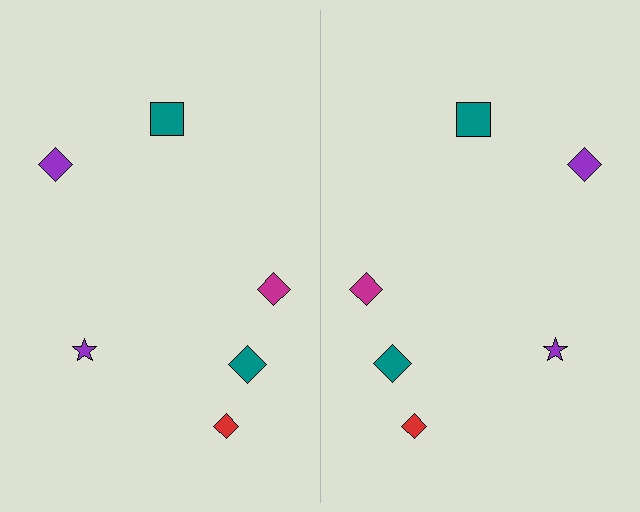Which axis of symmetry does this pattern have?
The pattern has a vertical axis of symmetry running through the center of the image.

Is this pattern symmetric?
Yes, this pattern has bilateral (reflection) symmetry.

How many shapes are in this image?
There are 12 shapes in this image.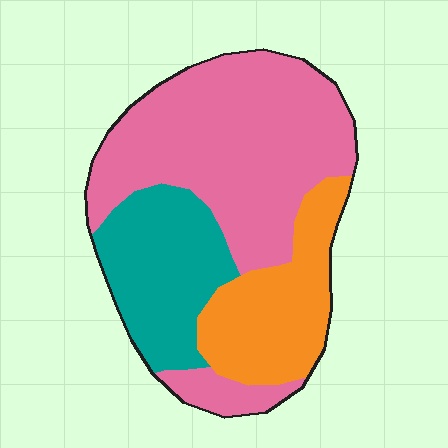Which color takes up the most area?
Pink, at roughly 55%.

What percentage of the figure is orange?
Orange covers roughly 25% of the figure.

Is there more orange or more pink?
Pink.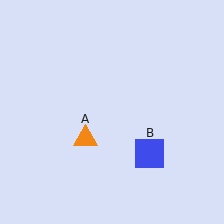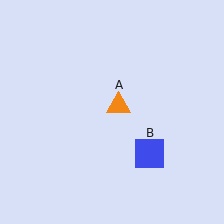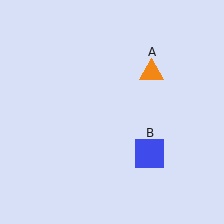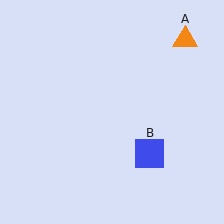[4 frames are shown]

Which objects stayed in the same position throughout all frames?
Blue square (object B) remained stationary.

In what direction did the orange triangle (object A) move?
The orange triangle (object A) moved up and to the right.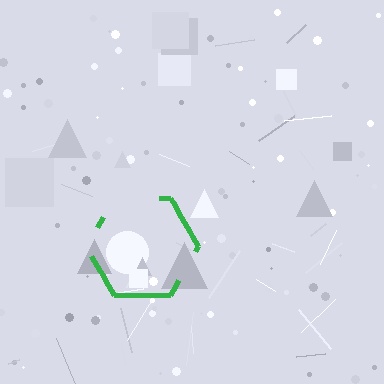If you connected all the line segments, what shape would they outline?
They would outline a hexagon.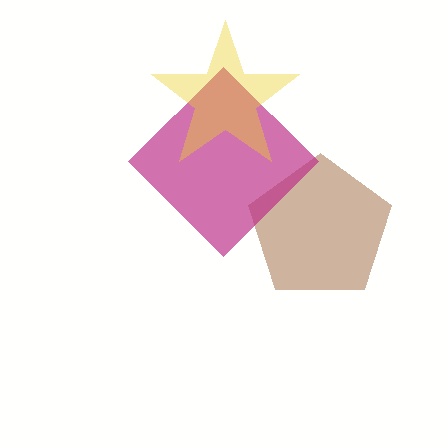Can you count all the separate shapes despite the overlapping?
Yes, there are 3 separate shapes.